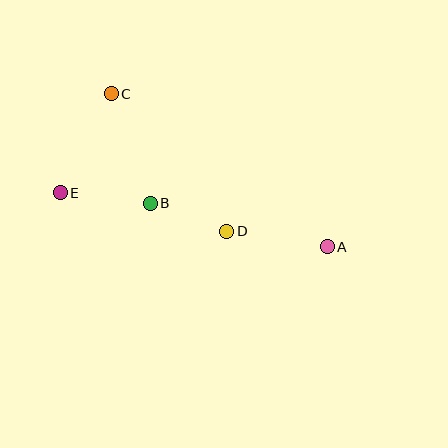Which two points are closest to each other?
Points B and D are closest to each other.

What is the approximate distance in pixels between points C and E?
The distance between C and E is approximately 112 pixels.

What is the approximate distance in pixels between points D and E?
The distance between D and E is approximately 171 pixels.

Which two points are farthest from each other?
Points A and E are farthest from each other.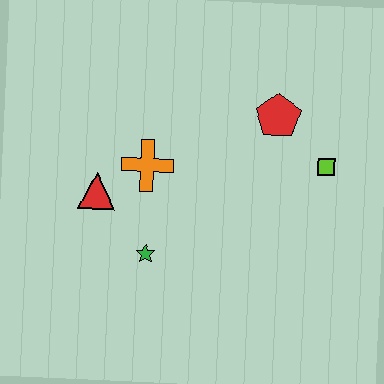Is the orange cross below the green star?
No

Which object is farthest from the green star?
The lime square is farthest from the green star.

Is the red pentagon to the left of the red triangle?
No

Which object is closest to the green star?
The red triangle is closest to the green star.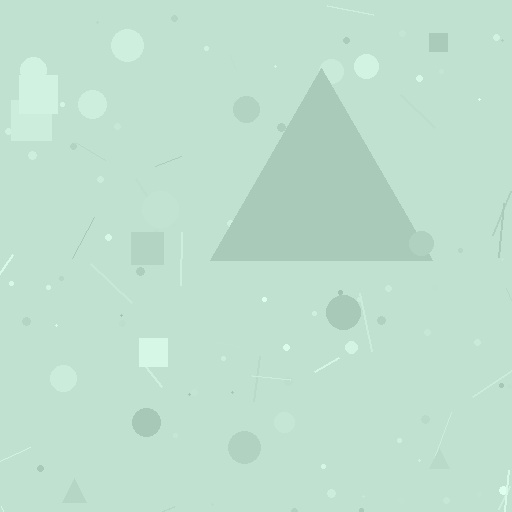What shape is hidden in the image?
A triangle is hidden in the image.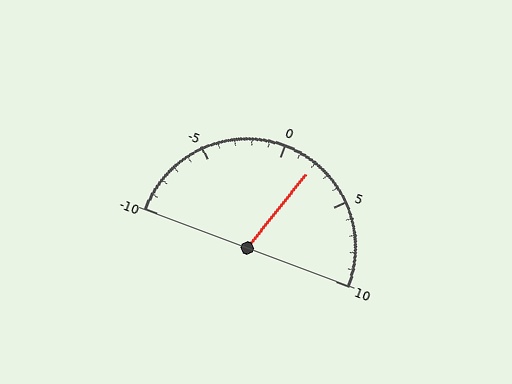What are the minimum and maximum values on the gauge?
The gauge ranges from -10 to 10.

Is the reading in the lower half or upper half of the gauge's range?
The reading is in the upper half of the range (-10 to 10).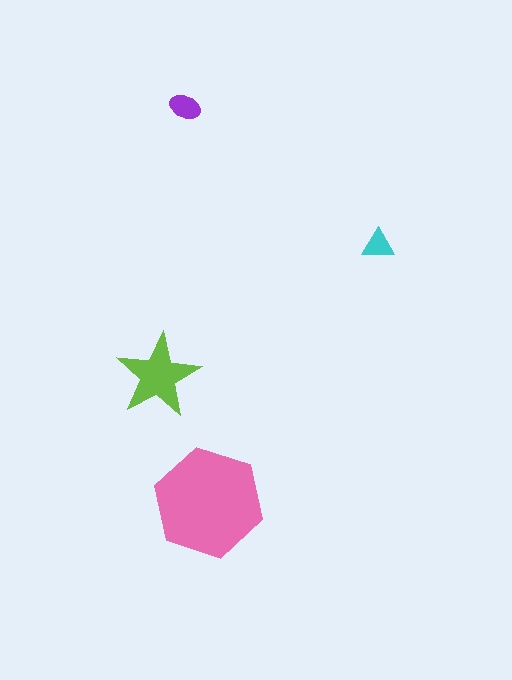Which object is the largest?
The pink hexagon.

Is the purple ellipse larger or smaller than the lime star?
Smaller.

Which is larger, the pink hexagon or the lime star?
The pink hexagon.